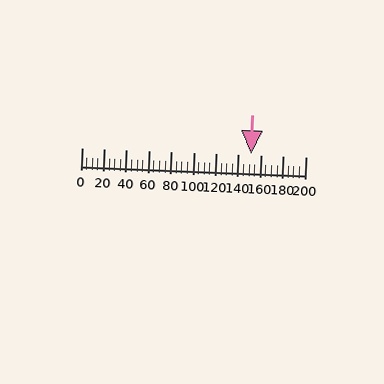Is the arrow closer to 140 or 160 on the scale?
The arrow is closer to 160.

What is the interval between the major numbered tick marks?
The major tick marks are spaced 20 units apart.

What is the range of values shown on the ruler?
The ruler shows values from 0 to 200.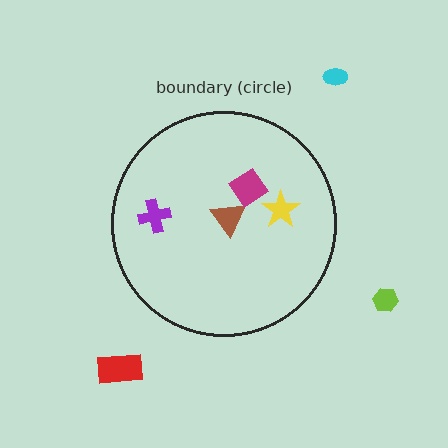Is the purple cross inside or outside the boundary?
Inside.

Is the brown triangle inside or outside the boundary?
Inside.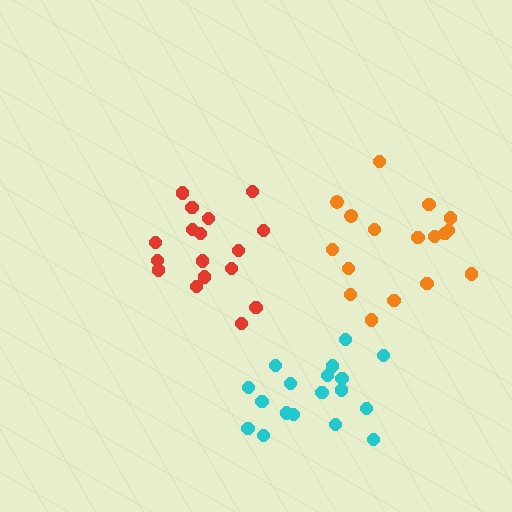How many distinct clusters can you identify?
There are 3 distinct clusters.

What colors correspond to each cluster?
The clusters are colored: cyan, orange, red.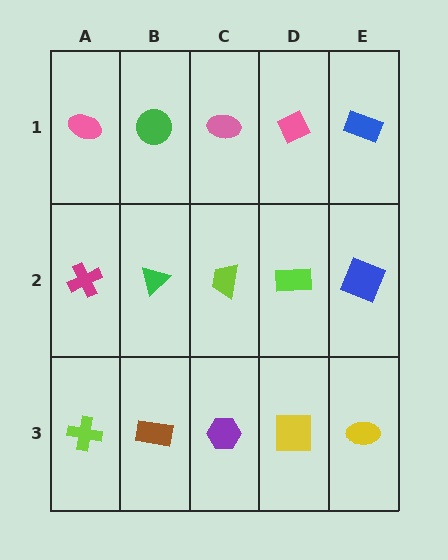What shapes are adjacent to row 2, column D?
A pink diamond (row 1, column D), a yellow square (row 3, column D), a lime trapezoid (row 2, column C), a blue square (row 2, column E).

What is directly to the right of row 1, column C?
A pink diamond.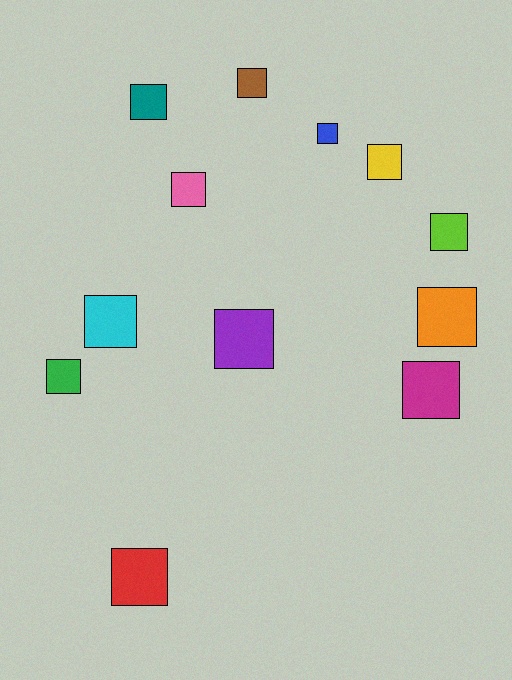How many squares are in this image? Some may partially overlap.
There are 12 squares.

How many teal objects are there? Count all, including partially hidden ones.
There is 1 teal object.